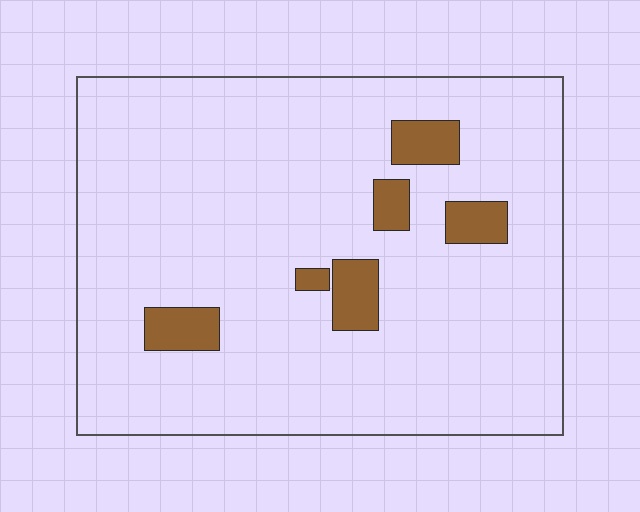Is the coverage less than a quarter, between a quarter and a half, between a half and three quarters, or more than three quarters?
Less than a quarter.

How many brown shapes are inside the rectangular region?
6.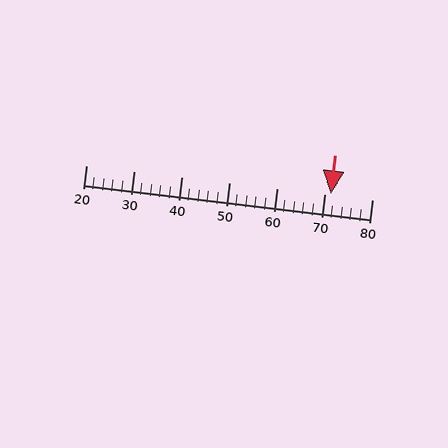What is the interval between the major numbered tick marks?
The major tick marks are spaced 10 units apart.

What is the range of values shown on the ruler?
The ruler shows values from 20 to 80.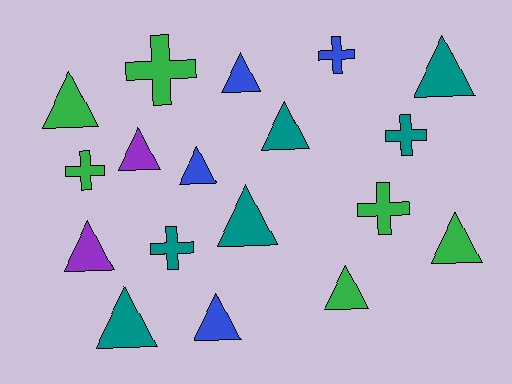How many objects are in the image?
There are 18 objects.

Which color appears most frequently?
Teal, with 6 objects.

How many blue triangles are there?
There are 3 blue triangles.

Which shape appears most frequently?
Triangle, with 12 objects.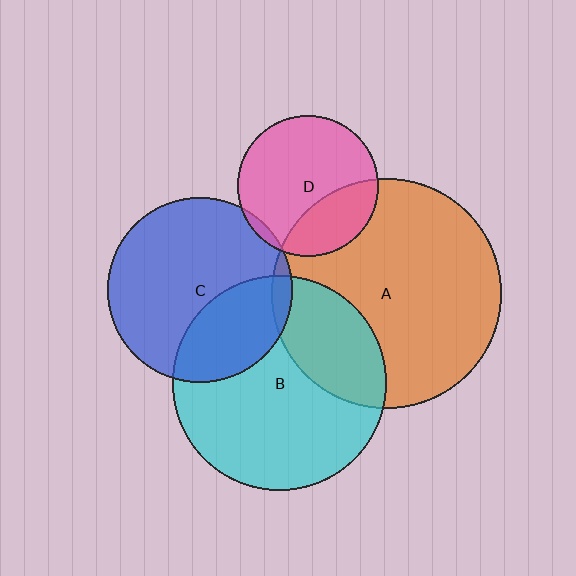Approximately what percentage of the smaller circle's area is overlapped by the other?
Approximately 30%.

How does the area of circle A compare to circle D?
Approximately 2.7 times.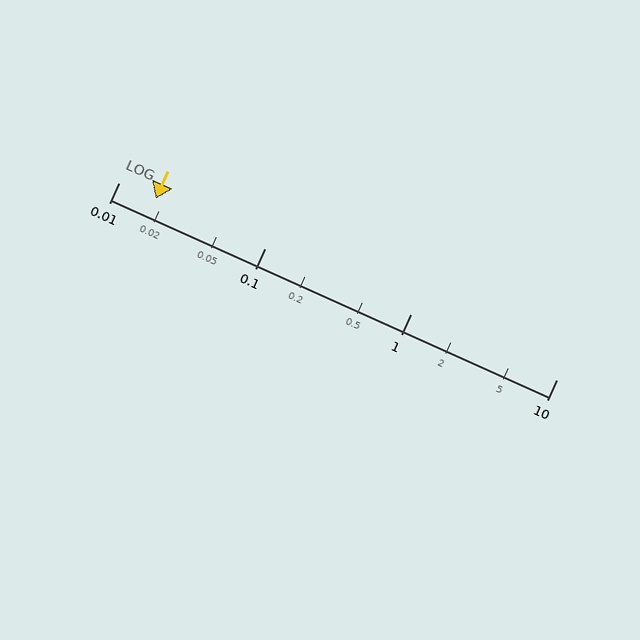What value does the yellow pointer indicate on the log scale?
The pointer indicates approximately 0.018.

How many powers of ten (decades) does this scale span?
The scale spans 3 decades, from 0.01 to 10.